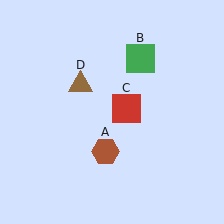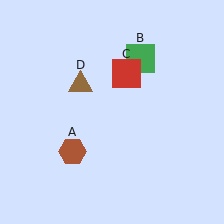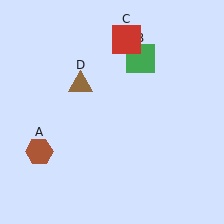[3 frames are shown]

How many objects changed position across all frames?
2 objects changed position: brown hexagon (object A), red square (object C).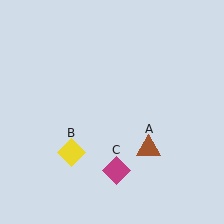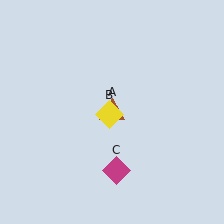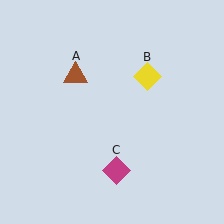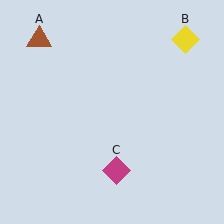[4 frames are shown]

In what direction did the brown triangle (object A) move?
The brown triangle (object A) moved up and to the left.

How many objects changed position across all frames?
2 objects changed position: brown triangle (object A), yellow diamond (object B).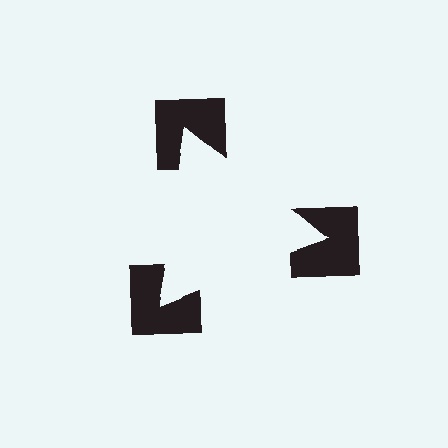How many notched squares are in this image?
There are 3 — one at each vertex of the illusory triangle.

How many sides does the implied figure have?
3 sides.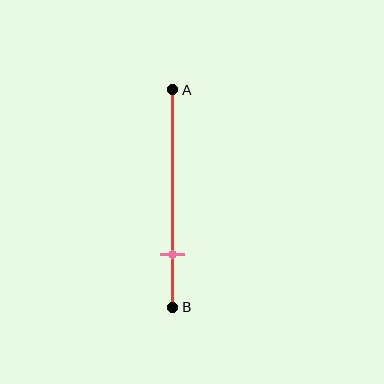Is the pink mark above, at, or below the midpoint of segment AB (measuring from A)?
The pink mark is below the midpoint of segment AB.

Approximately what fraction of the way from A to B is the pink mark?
The pink mark is approximately 75% of the way from A to B.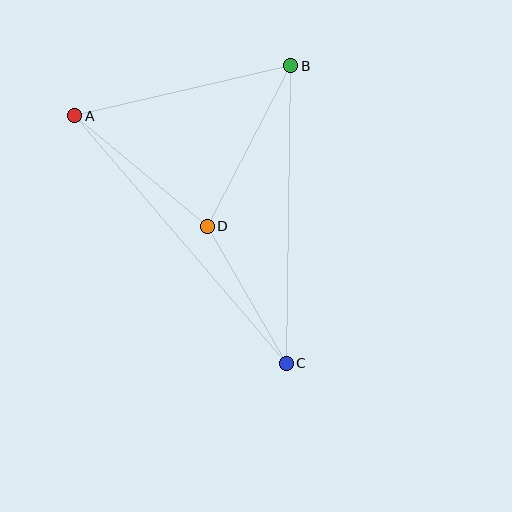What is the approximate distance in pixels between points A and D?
The distance between A and D is approximately 173 pixels.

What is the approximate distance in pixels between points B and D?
The distance between B and D is approximately 181 pixels.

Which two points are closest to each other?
Points C and D are closest to each other.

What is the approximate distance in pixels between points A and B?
The distance between A and B is approximately 222 pixels.